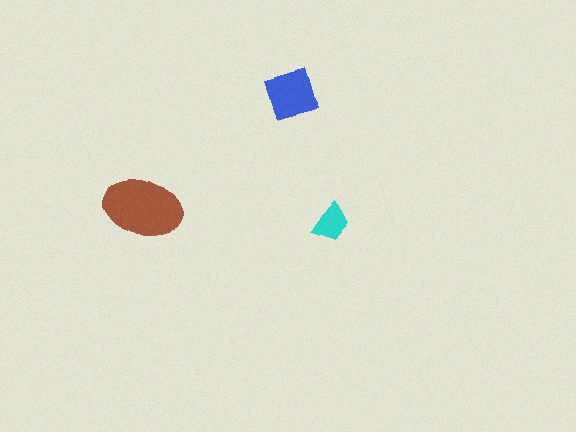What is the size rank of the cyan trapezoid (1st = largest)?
3rd.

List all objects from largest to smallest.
The brown ellipse, the blue diamond, the cyan trapezoid.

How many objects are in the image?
There are 3 objects in the image.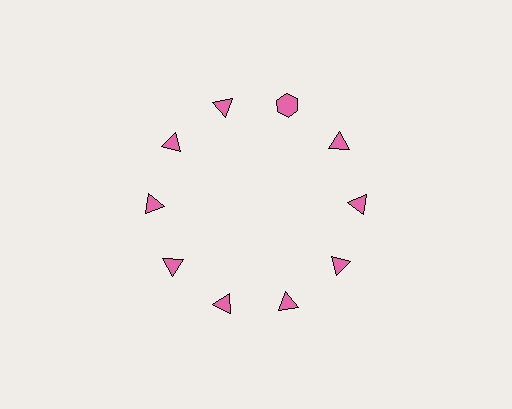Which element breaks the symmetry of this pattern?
The pink hexagon at roughly the 1 o'clock position breaks the symmetry. All other shapes are pink triangles.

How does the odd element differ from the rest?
It has a different shape: hexagon instead of triangle.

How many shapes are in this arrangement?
There are 10 shapes arranged in a ring pattern.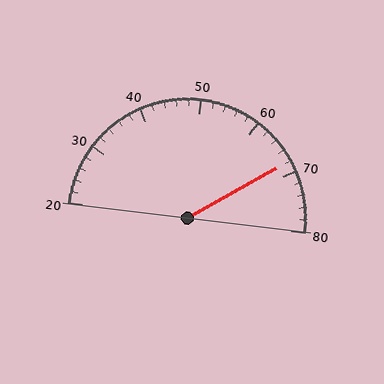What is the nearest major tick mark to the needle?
The nearest major tick mark is 70.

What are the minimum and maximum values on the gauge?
The gauge ranges from 20 to 80.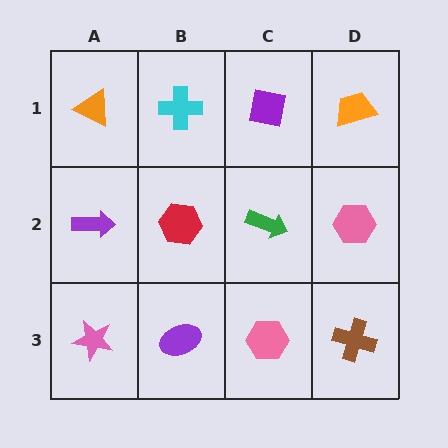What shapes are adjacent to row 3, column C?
A green arrow (row 2, column C), a purple ellipse (row 3, column B), a brown cross (row 3, column D).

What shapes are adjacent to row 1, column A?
A purple arrow (row 2, column A), a cyan cross (row 1, column B).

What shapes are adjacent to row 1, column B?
A red hexagon (row 2, column B), an orange triangle (row 1, column A), a purple square (row 1, column C).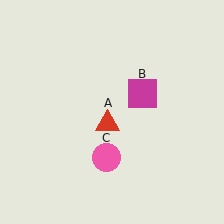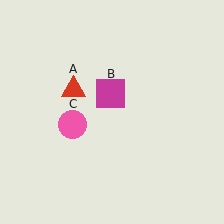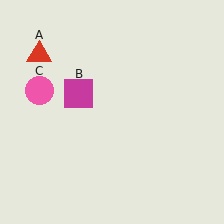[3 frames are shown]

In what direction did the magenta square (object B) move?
The magenta square (object B) moved left.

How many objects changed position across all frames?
3 objects changed position: red triangle (object A), magenta square (object B), pink circle (object C).